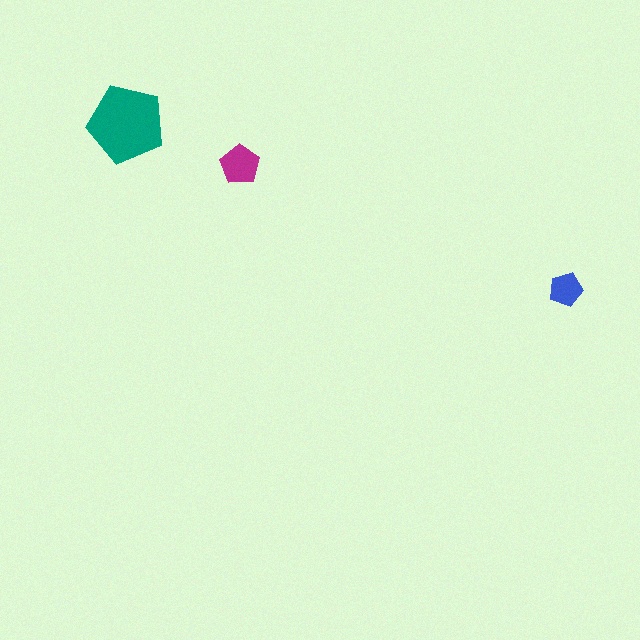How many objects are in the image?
There are 3 objects in the image.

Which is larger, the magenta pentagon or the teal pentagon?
The teal one.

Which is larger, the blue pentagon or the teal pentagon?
The teal one.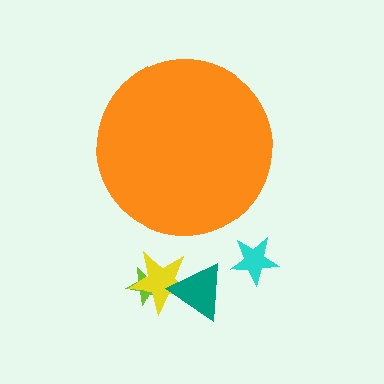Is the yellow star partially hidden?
No, the yellow star is fully visible.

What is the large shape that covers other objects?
An orange circle.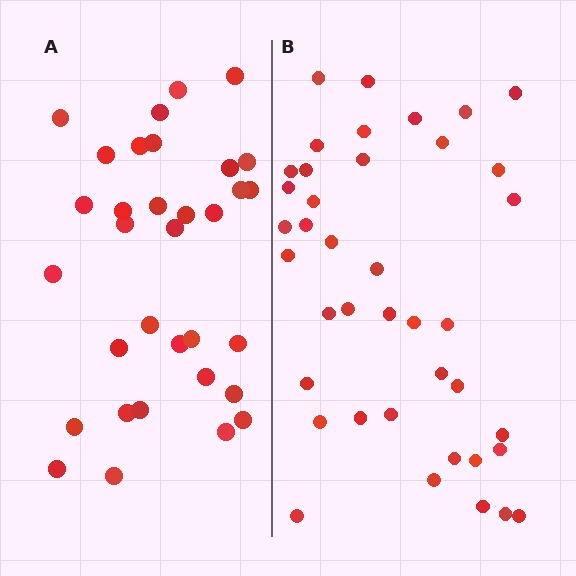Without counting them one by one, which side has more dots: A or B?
Region B (the right region) has more dots.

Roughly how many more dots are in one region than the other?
Region B has roughly 8 or so more dots than region A.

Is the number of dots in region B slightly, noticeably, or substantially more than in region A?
Region B has only slightly more — the two regions are fairly close. The ratio is roughly 1.2 to 1.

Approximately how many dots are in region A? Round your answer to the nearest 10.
About 30 dots. (The exact count is 33, which rounds to 30.)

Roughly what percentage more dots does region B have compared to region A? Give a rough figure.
About 20% more.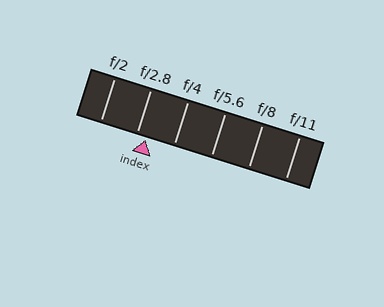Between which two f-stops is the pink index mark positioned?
The index mark is between f/2.8 and f/4.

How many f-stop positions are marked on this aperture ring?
There are 6 f-stop positions marked.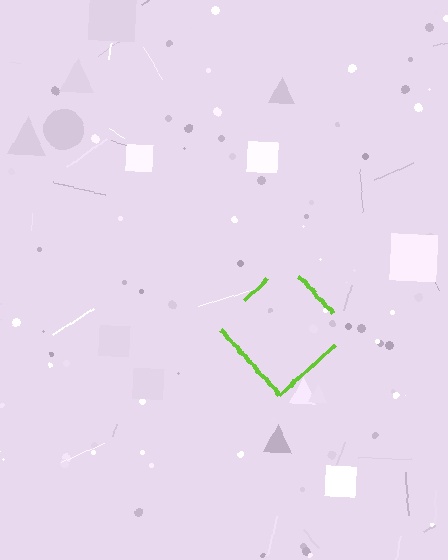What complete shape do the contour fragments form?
The contour fragments form a diamond.